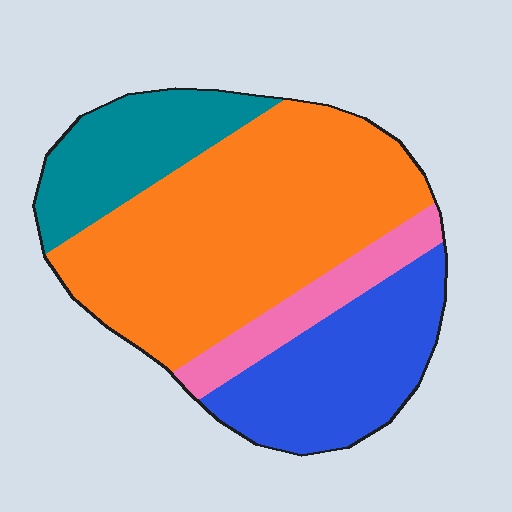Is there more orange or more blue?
Orange.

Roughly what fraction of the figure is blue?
Blue covers 23% of the figure.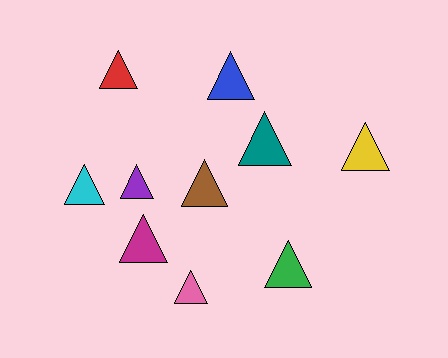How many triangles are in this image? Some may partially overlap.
There are 10 triangles.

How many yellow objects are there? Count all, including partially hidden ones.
There is 1 yellow object.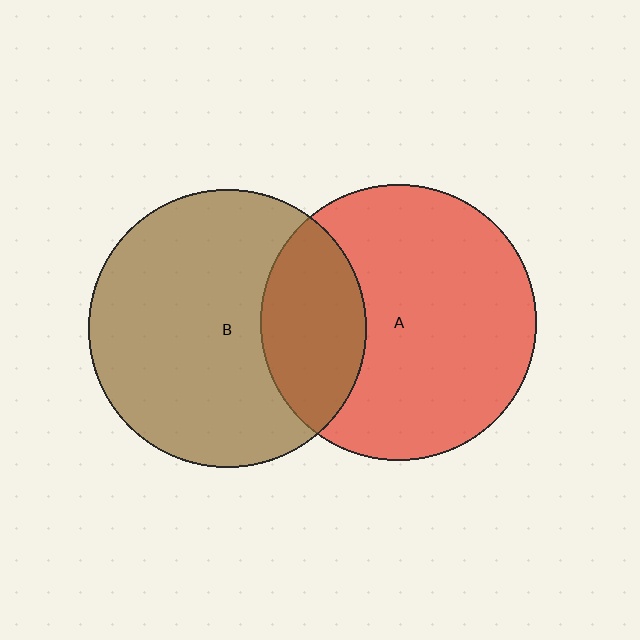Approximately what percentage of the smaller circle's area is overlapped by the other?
Approximately 25%.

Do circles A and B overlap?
Yes.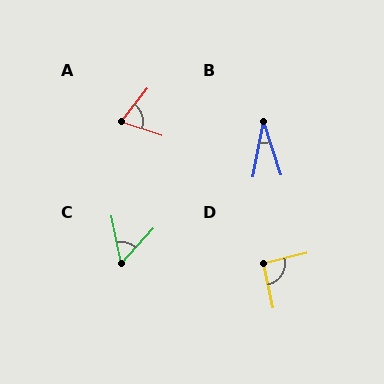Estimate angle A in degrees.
Approximately 70 degrees.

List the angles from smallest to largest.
B (29°), C (54°), A (70°), D (92°).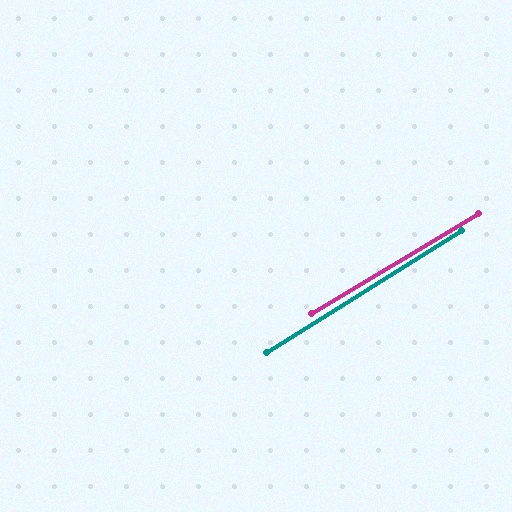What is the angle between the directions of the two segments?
Approximately 1 degree.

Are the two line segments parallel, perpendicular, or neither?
Parallel — their directions differ by only 1.2°.